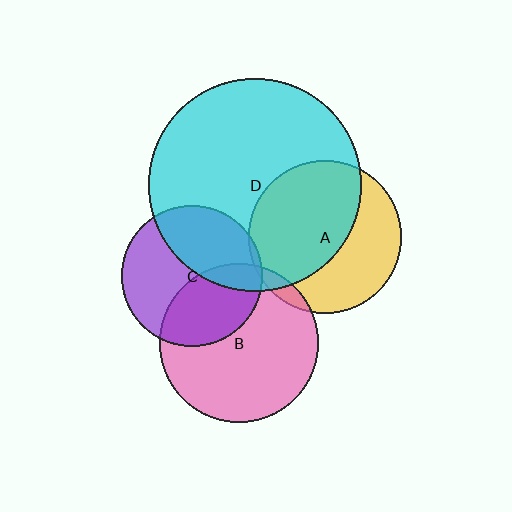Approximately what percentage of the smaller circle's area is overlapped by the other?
Approximately 40%.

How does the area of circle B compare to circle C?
Approximately 1.3 times.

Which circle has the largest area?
Circle D (cyan).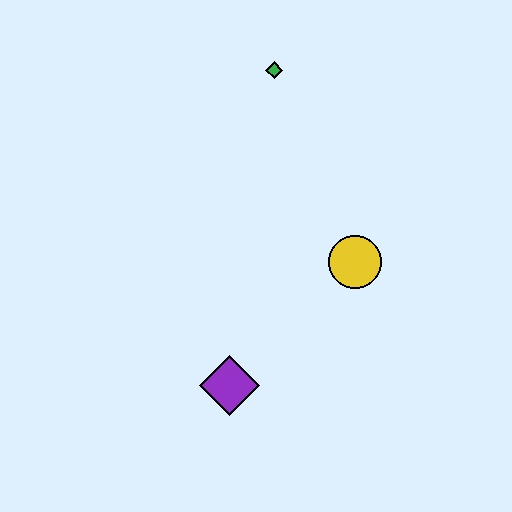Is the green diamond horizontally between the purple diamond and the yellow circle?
Yes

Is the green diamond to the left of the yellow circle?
Yes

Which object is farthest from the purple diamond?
The green diamond is farthest from the purple diamond.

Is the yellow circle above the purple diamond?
Yes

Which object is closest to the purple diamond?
The yellow circle is closest to the purple diamond.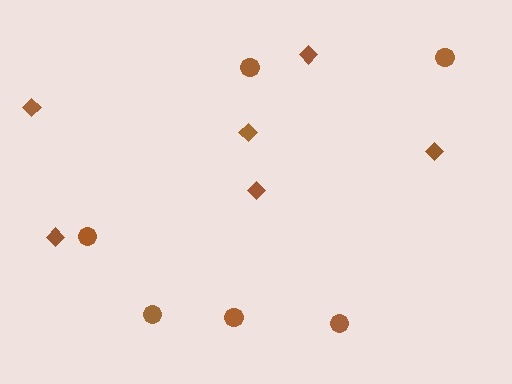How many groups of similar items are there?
There are 2 groups: one group of diamonds (6) and one group of circles (6).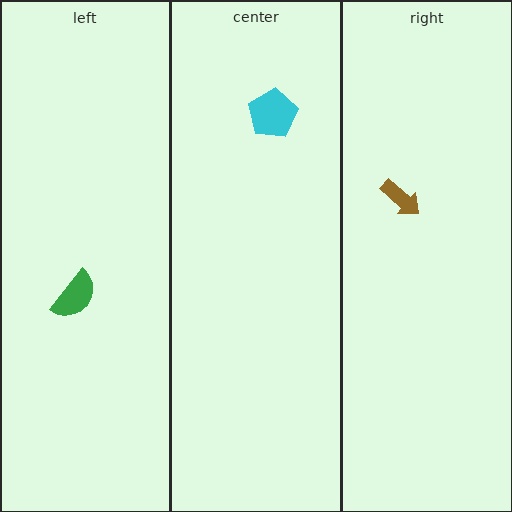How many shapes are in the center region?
1.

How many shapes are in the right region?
1.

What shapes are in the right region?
The brown arrow.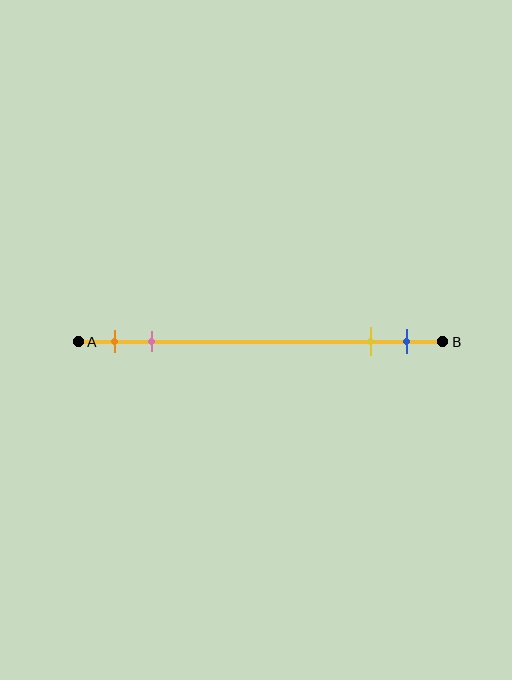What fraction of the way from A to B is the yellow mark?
The yellow mark is approximately 80% (0.8) of the way from A to B.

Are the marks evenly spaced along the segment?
No, the marks are not evenly spaced.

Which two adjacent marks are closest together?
The yellow and blue marks are the closest adjacent pair.